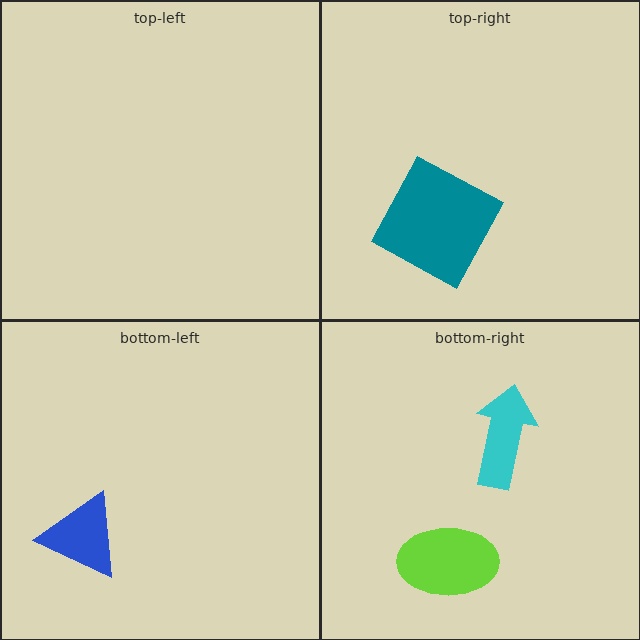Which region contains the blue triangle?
The bottom-left region.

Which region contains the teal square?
The top-right region.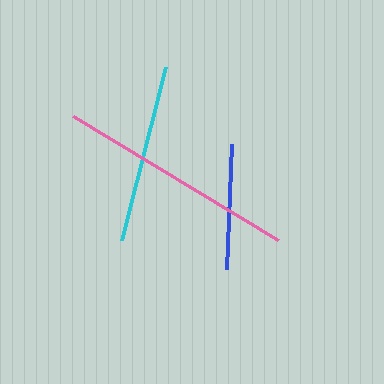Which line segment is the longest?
The pink line is the longest at approximately 240 pixels.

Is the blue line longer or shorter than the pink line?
The pink line is longer than the blue line.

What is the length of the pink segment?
The pink segment is approximately 240 pixels long.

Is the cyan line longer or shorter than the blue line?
The cyan line is longer than the blue line.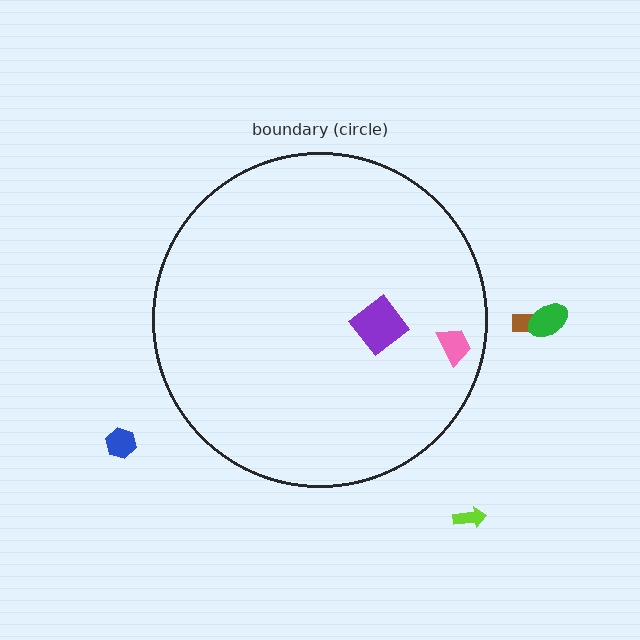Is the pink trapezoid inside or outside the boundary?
Inside.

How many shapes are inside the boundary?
2 inside, 4 outside.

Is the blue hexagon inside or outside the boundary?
Outside.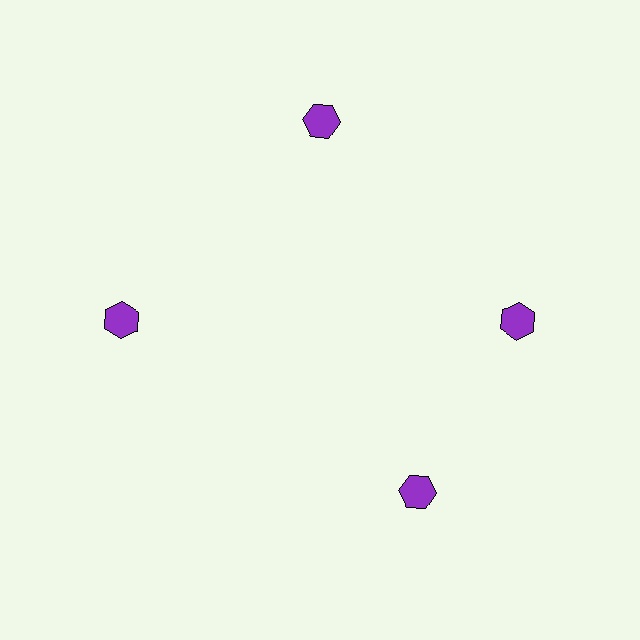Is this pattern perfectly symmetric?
No. The 4 purple hexagons are arranged in a ring, but one element near the 6 o'clock position is rotated out of alignment along the ring, breaking the 4-fold rotational symmetry.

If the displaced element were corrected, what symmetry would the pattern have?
It would have 4-fold rotational symmetry — the pattern would map onto itself every 90 degrees.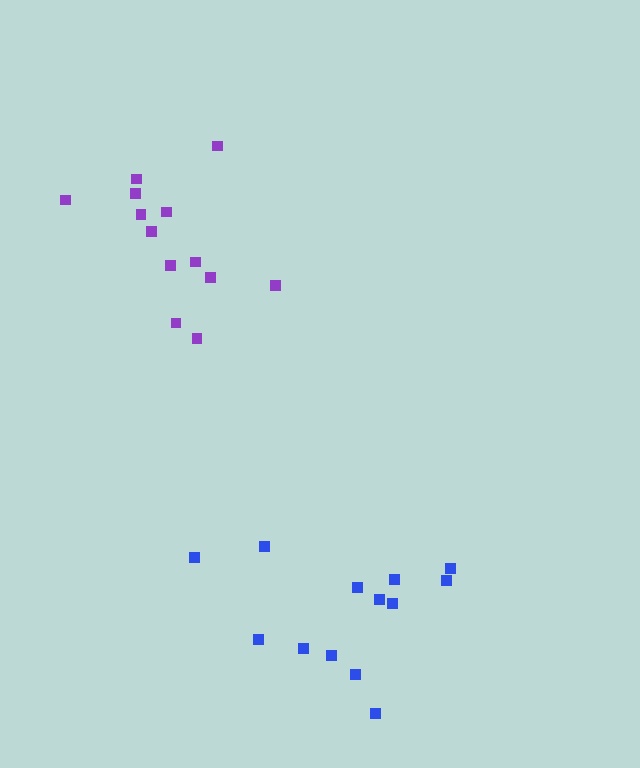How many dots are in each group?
Group 1: 13 dots, Group 2: 13 dots (26 total).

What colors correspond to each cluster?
The clusters are colored: blue, purple.